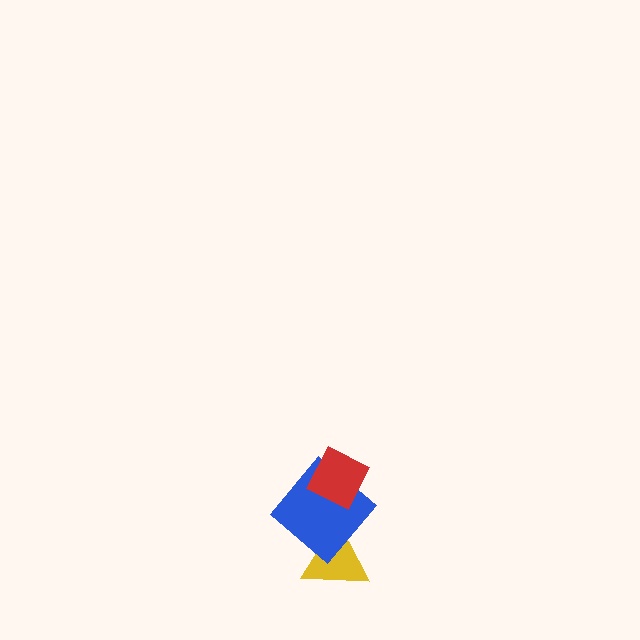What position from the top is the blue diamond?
The blue diamond is 2nd from the top.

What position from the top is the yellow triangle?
The yellow triangle is 3rd from the top.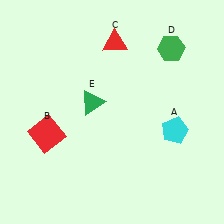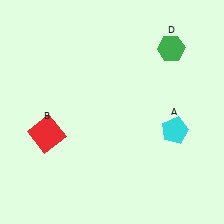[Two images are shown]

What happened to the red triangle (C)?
The red triangle (C) was removed in Image 2. It was in the top-right area of Image 1.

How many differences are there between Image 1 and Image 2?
There are 2 differences between the two images.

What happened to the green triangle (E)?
The green triangle (E) was removed in Image 2. It was in the top-left area of Image 1.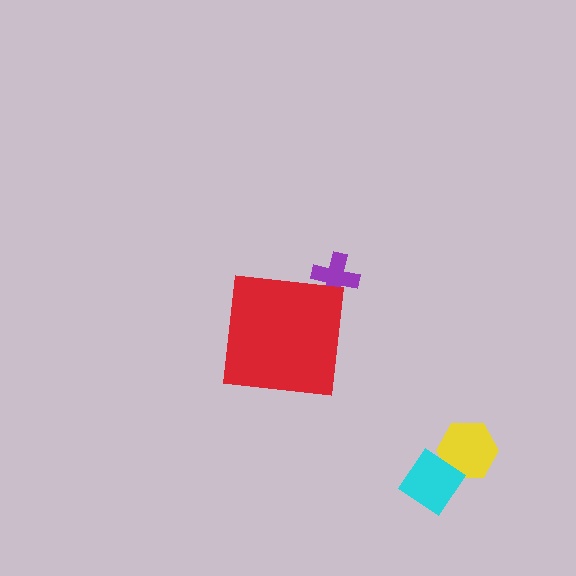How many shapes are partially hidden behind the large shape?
1 shape is partially hidden.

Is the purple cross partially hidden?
Yes, the purple cross is partially hidden behind the red square.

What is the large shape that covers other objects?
A red square.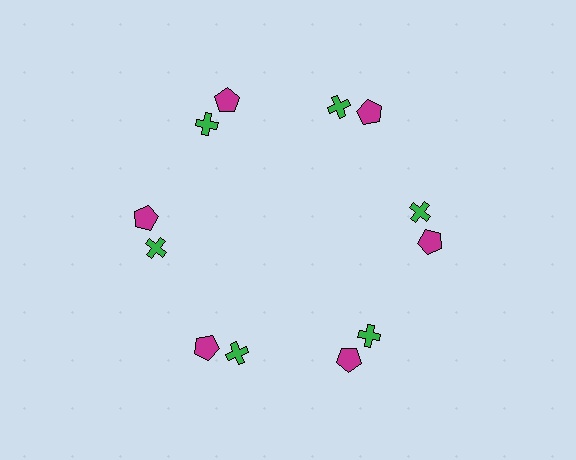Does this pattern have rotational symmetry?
Yes, this pattern has 6-fold rotational symmetry. It looks the same after rotating 60 degrees around the center.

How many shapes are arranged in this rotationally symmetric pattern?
There are 12 shapes, arranged in 6 groups of 2.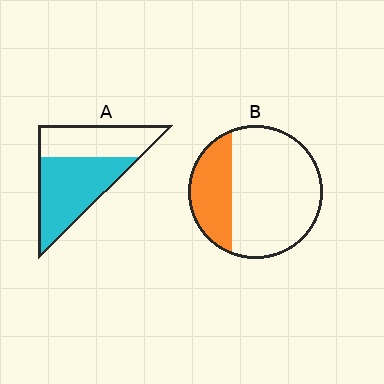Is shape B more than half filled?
No.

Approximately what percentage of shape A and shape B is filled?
A is approximately 60% and B is approximately 30%.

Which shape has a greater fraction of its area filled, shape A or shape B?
Shape A.